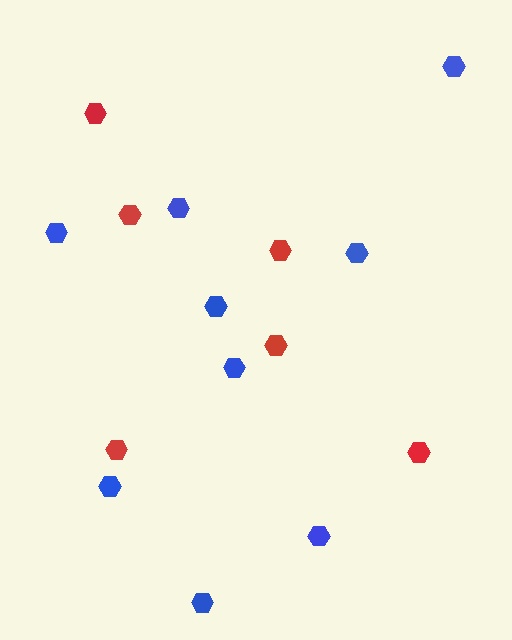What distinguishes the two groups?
There are 2 groups: one group of red hexagons (6) and one group of blue hexagons (9).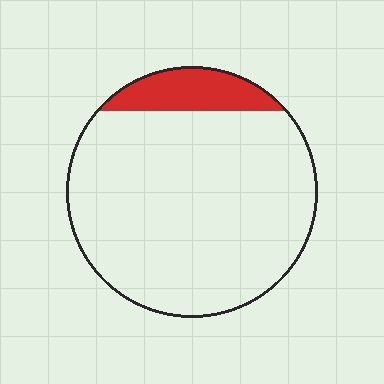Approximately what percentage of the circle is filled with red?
Approximately 10%.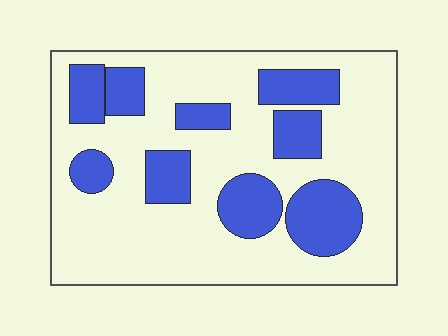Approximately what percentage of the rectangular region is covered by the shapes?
Approximately 30%.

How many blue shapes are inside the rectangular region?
9.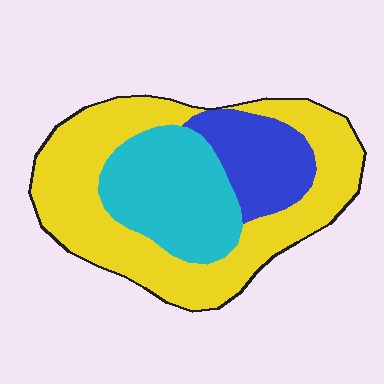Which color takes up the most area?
Yellow, at roughly 55%.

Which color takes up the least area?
Blue, at roughly 15%.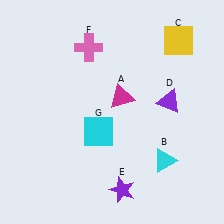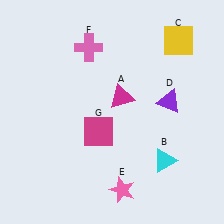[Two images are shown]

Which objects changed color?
E changed from purple to pink. G changed from cyan to magenta.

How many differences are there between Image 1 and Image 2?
There are 2 differences between the two images.